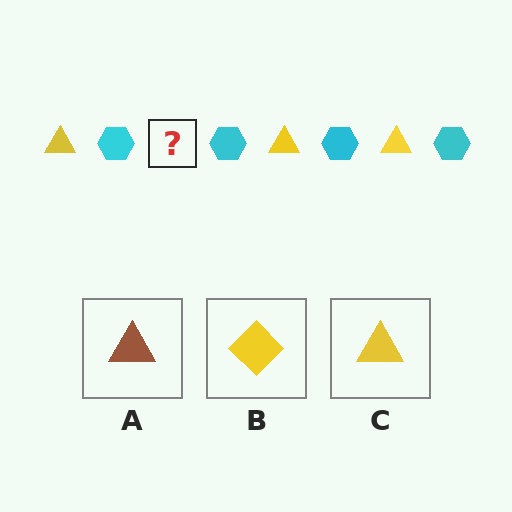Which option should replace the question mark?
Option C.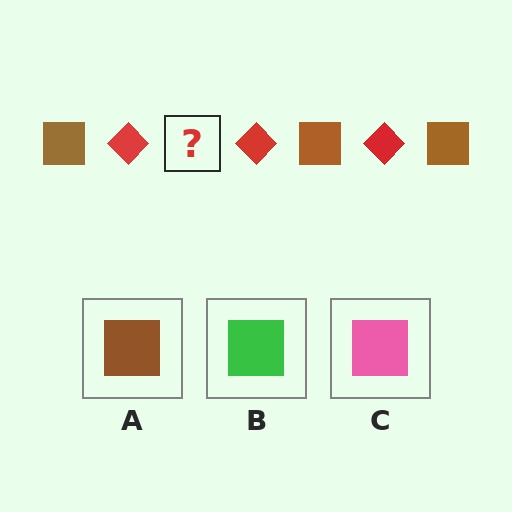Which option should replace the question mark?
Option A.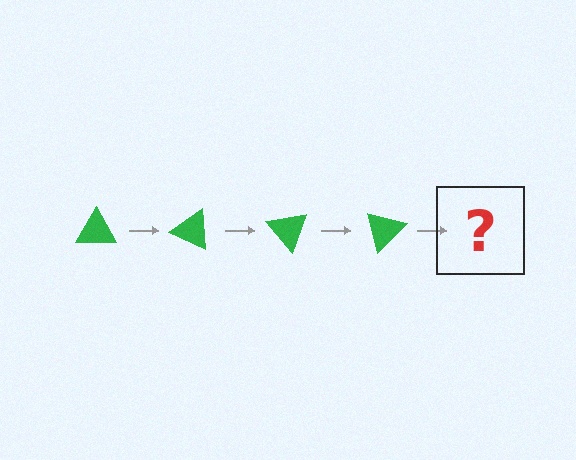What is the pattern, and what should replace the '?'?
The pattern is that the triangle rotates 25 degrees each step. The '?' should be a green triangle rotated 100 degrees.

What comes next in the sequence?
The next element should be a green triangle rotated 100 degrees.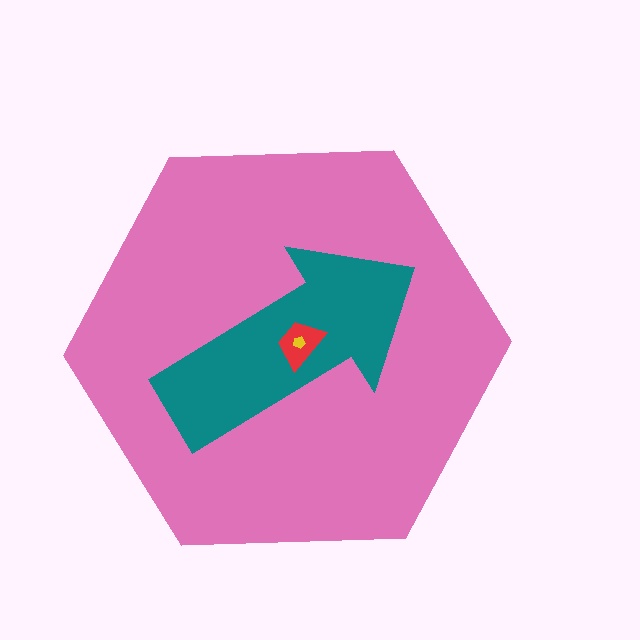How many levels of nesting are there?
4.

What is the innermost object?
The yellow pentagon.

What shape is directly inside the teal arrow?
The red trapezoid.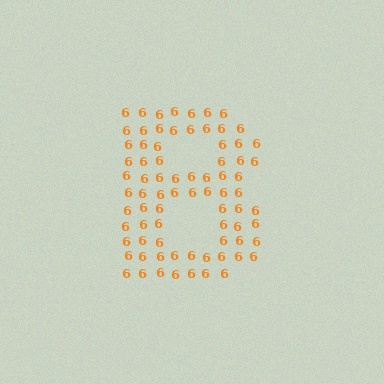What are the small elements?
The small elements are digit 6's.